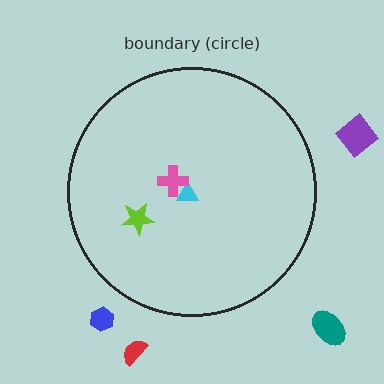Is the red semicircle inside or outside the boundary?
Outside.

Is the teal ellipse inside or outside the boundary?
Outside.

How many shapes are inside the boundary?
3 inside, 4 outside.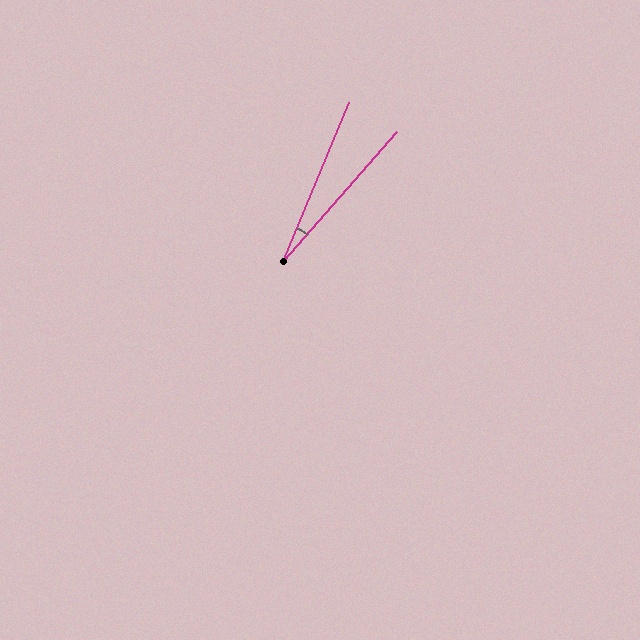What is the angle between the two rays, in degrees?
Approximately 19 degrees.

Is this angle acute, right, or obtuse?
It is acute.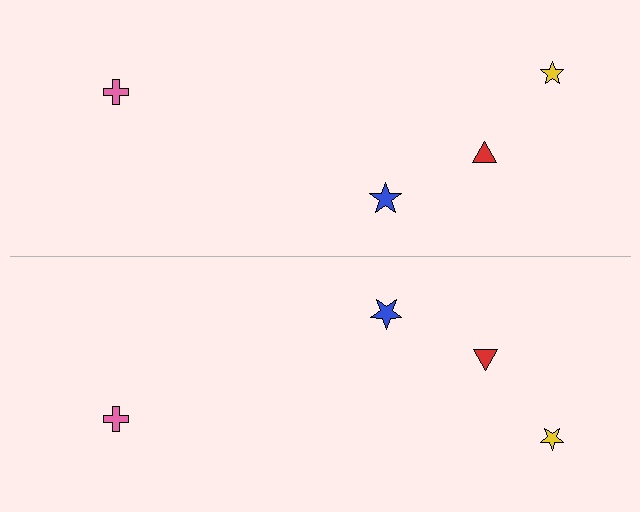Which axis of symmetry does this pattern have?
The pattern has a horizontal axis of symmetry running through the center of the image.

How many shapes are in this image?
There are 8 shapes in this image.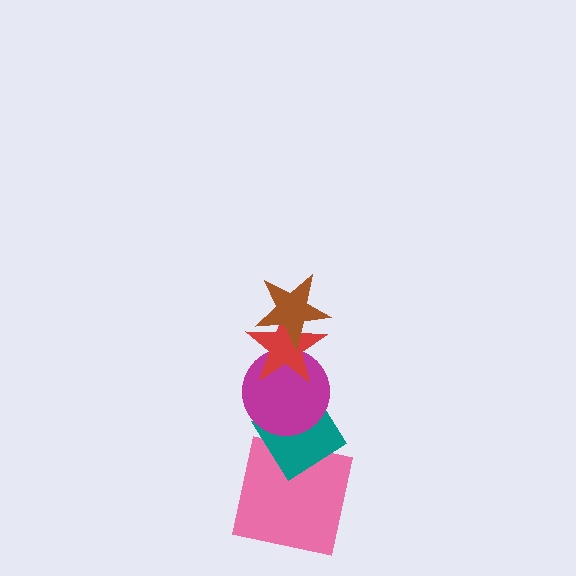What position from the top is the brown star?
The brown star is 1st from the top.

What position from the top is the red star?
The red star is 2nd from the top.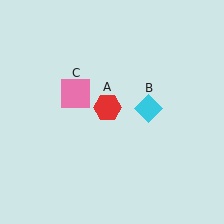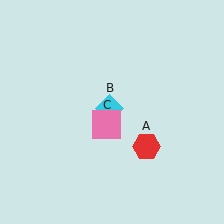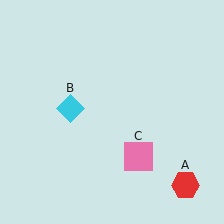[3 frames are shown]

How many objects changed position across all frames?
3 objects changed position: red hexagon (object A), cyan diamond (object B), pink square (object C).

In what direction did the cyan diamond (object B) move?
The cyan diamond (object B) moved left.